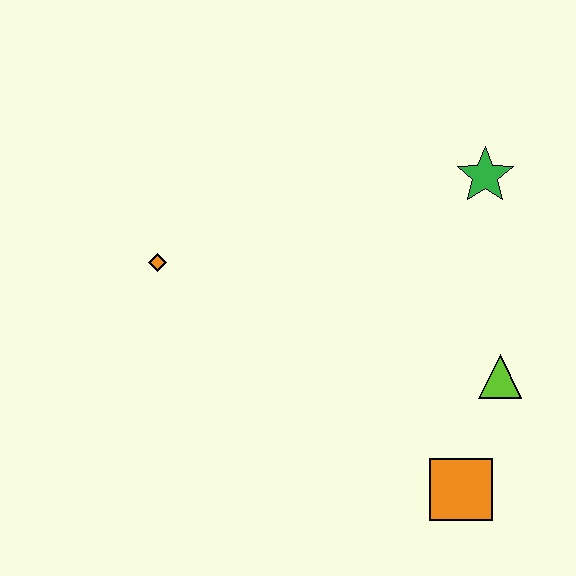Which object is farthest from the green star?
The orange diamond is farthest from the green star.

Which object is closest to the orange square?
The lime triangle is closest to the orange square.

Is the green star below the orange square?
No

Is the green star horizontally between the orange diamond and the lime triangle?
Yes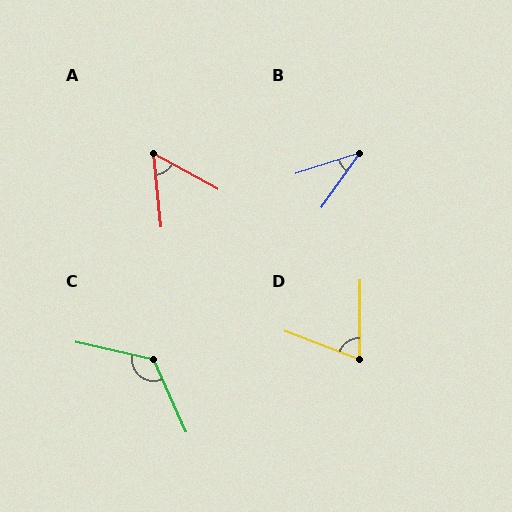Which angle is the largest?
C, at approximately 126 degrees.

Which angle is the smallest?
B, at approximately 37 degrees.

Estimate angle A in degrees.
Approximately 56 degrees.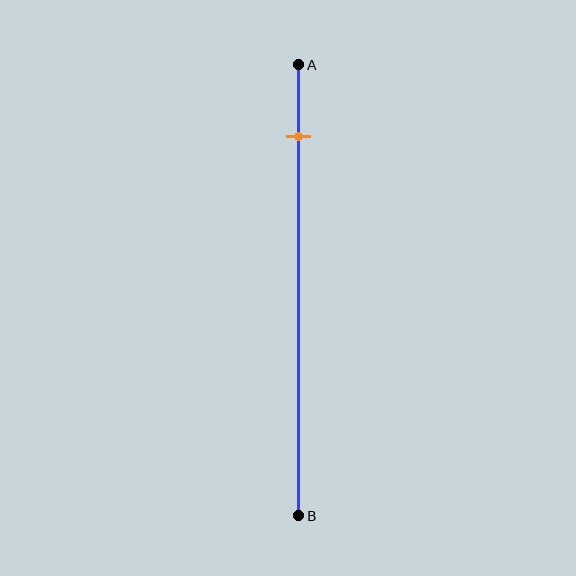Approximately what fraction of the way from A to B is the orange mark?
The orange mark is approximately 15% of the way from A to B.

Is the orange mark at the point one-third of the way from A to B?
No, the mark is at about 15% from A, not at the 33% one-third point.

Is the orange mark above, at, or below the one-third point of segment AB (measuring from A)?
The orange mark is above the one-third point of segment AB.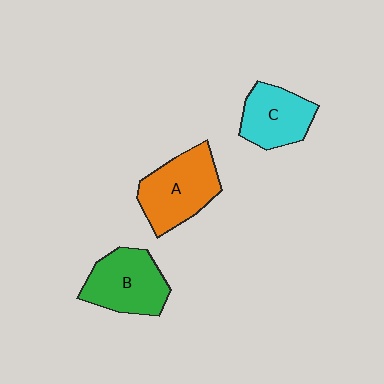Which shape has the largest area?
Shape A (orange).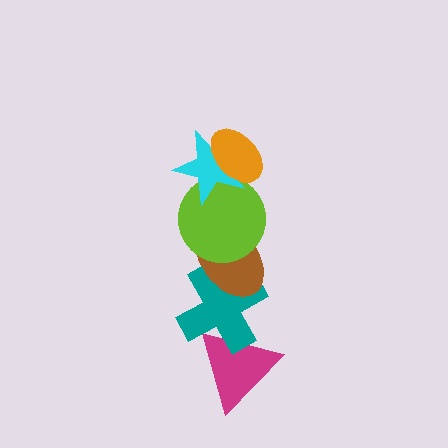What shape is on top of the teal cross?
The brown ellipse is on top of the teal cross.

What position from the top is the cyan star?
The cyan star is 2nd from the top.